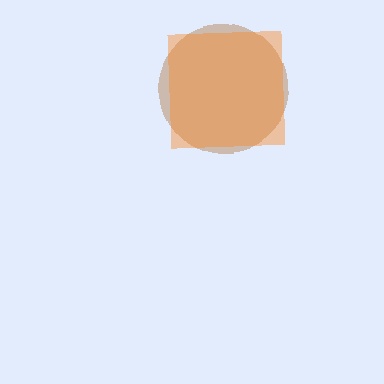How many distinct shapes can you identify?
There are 2 distinct shapes: a brown circle, an orange square.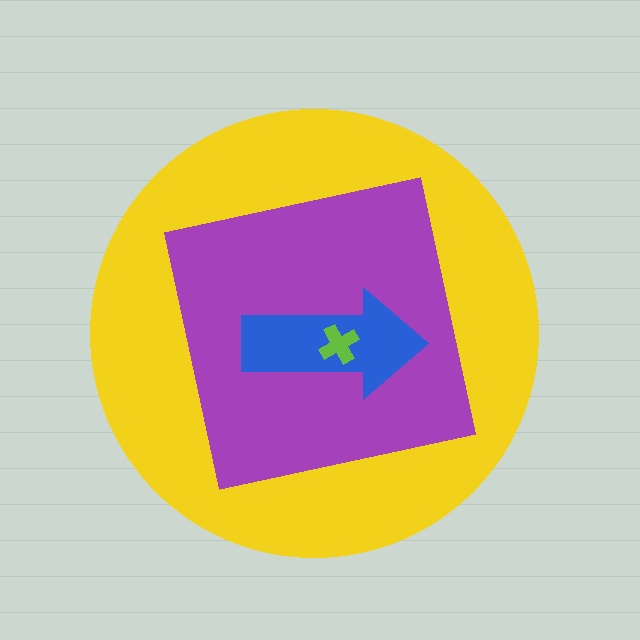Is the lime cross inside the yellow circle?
Yes.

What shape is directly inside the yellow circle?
The purple square.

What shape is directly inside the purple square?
The blue arrow.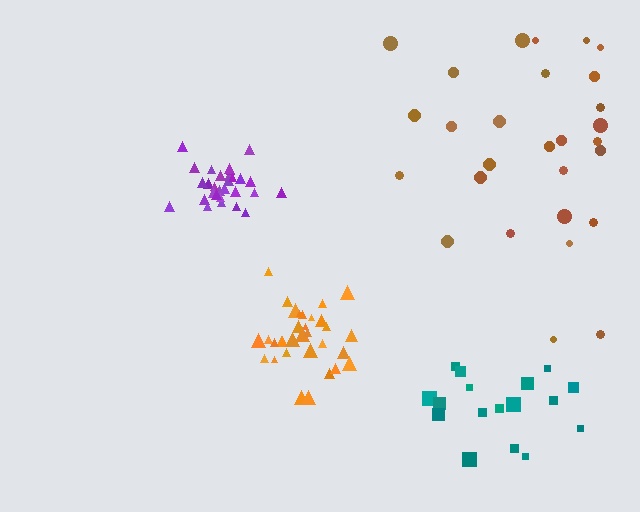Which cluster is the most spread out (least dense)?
Brown.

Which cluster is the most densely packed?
Purple.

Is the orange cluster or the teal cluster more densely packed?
Orange.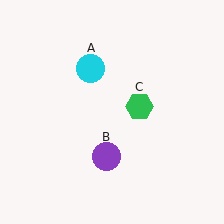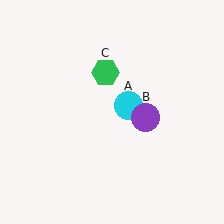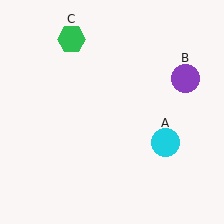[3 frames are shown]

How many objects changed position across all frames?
3 objects changed position: cyan circle (object A), purple circle (object B), green hexagon (object C).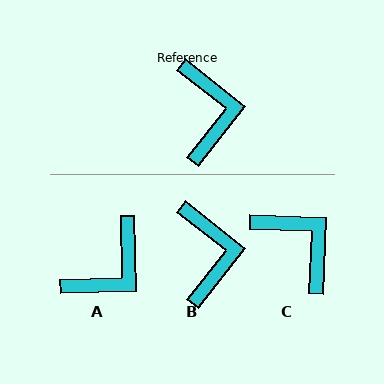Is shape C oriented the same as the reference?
No, it is off by about 36 degrees.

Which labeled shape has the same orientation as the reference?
B.